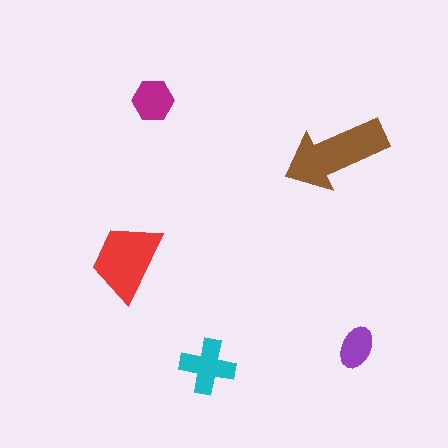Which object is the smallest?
The purple ellipse.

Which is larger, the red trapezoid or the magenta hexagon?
The red trapezoid.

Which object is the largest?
The brown arrow.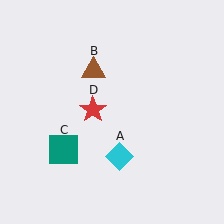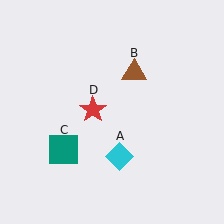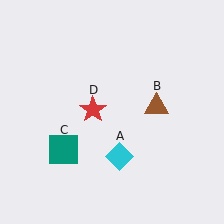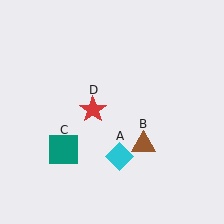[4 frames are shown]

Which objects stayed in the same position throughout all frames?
Cyan diamond (object A) and teal square (object C) and red star (object D) remained stationary.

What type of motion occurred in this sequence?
The brown triangle (object B) rotated clockwise around the center of the scene.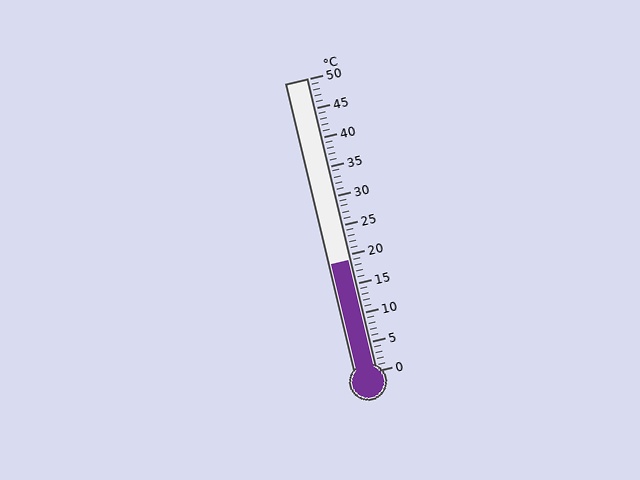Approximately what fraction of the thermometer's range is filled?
The thermometer is filled to approximately 40% of its range.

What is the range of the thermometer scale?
The thermometer scale ranges from 0°C to 50°C.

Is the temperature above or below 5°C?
The temperature is above 5°C.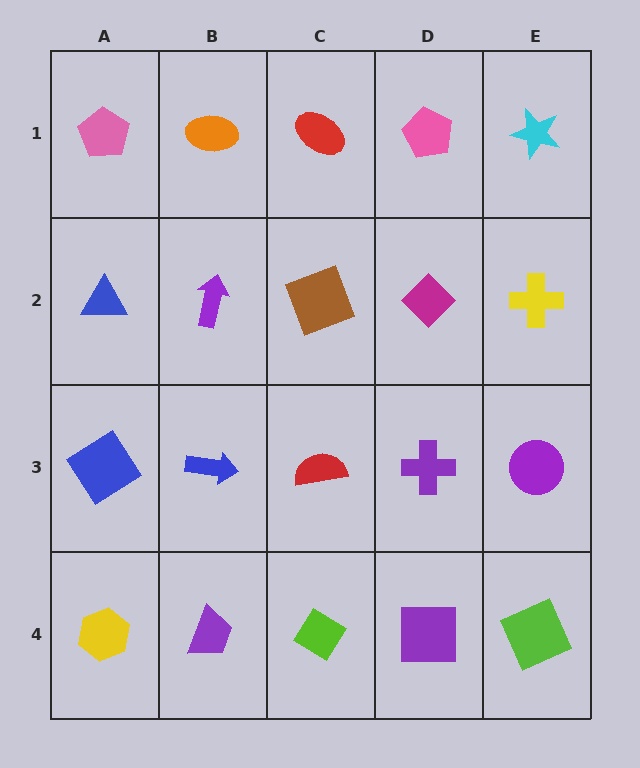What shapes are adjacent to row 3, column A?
A blue triangle (row 2, column A), a yellow hexagon (row 4, column A), a blue arrow (row 3, column B).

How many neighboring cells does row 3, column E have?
3.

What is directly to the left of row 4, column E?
A purple square.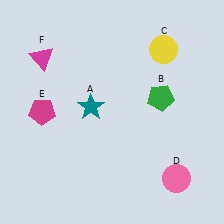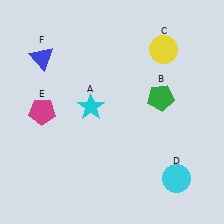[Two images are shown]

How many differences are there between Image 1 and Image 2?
There are 3 differences between the two images.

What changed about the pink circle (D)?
In Image 1, D is pink. In Image 2, it changed to cyan.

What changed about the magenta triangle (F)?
In Image 1, F is magenta. In Image 2, it changed to blue.